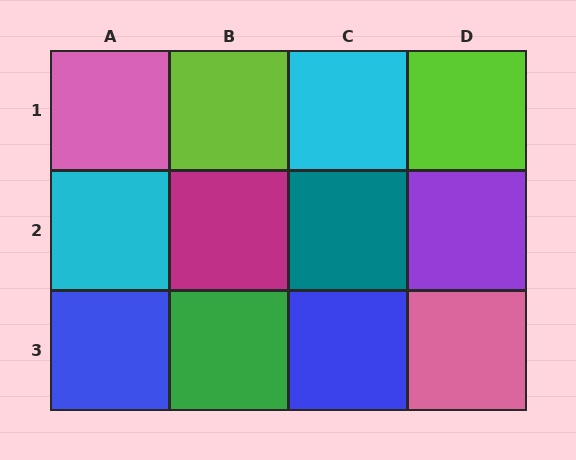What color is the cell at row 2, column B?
Magenta.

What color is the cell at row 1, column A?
Pink.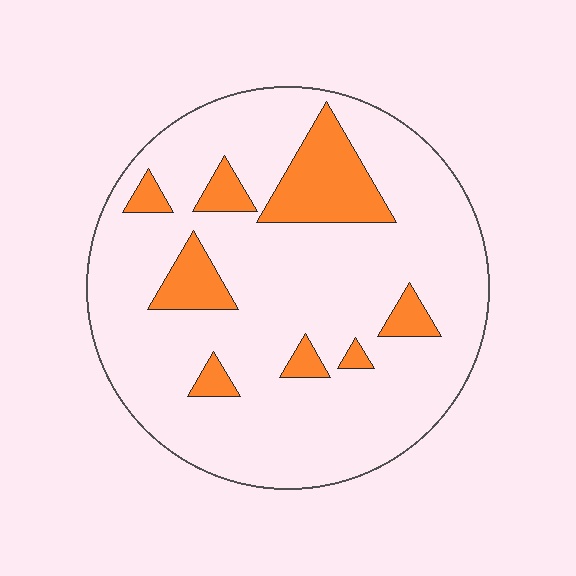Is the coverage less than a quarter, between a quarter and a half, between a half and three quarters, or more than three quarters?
Less than a quarter.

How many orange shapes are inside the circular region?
8.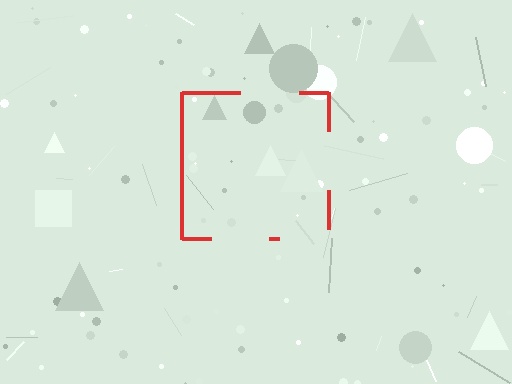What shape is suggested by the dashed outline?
The dashed outline suggests a square.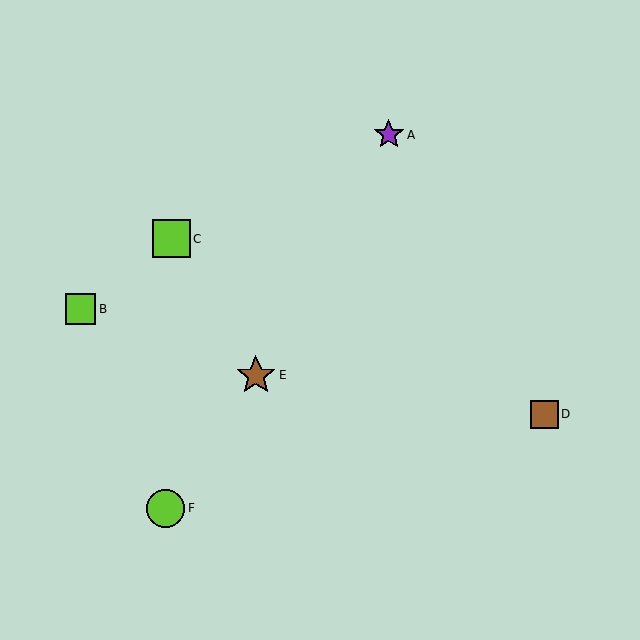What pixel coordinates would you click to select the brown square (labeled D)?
Click at (545, 414) to select the brown square D.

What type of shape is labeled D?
Shape D is a brown square.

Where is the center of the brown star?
The center of the brown star is at (256, 375).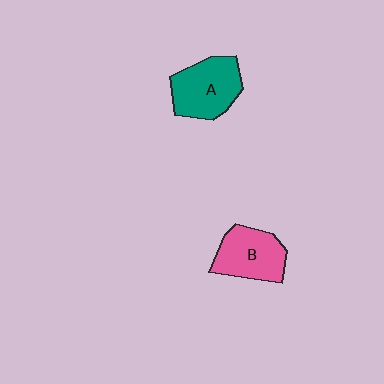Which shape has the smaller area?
Shape B (pink).